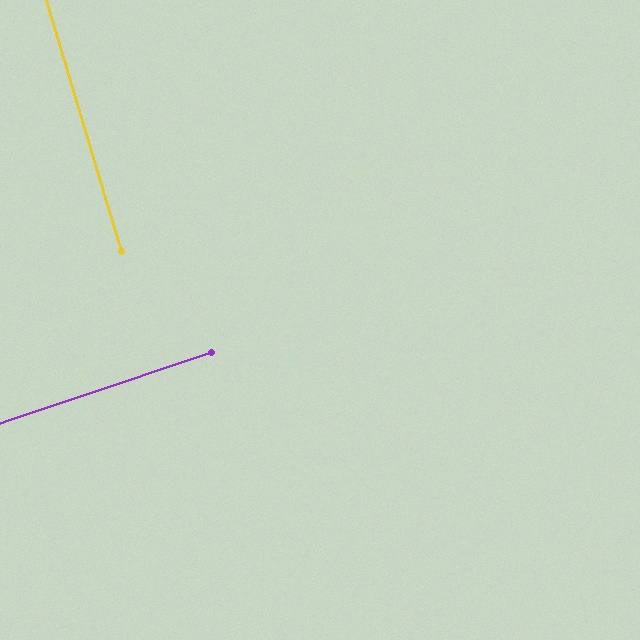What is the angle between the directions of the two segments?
Approximately 88 degrees.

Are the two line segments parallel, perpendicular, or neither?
Perpendicular — they meet at approximately 88°.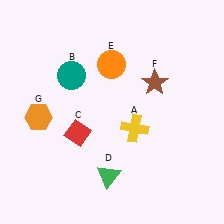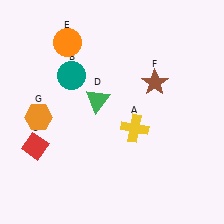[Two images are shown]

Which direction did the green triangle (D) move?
The green triangle (D) moved up.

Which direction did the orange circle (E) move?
The orange circle (E) moved left.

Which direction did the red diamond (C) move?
The red diamond (C) moved left.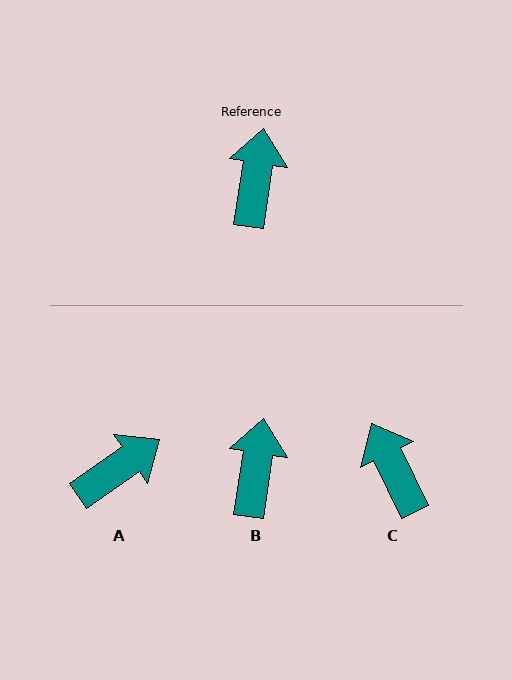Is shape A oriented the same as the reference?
No, it is off by about 46 degrees.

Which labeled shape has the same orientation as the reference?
B.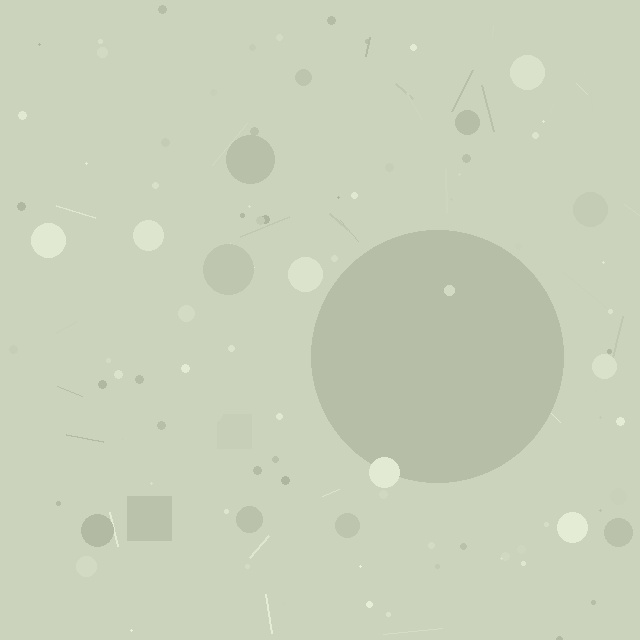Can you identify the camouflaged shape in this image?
The camouflaged shape is a circle.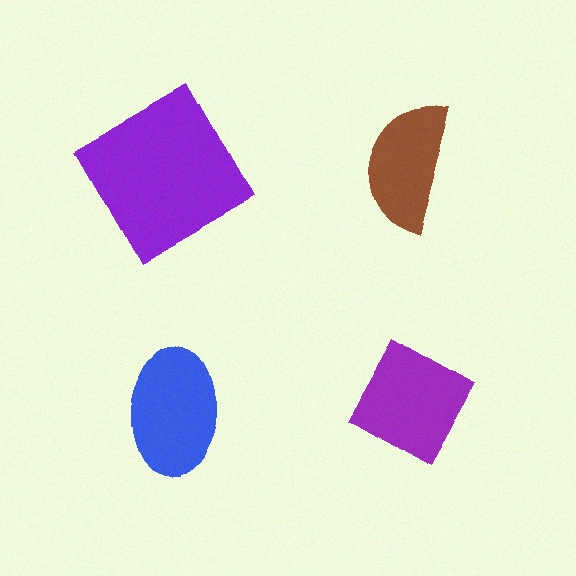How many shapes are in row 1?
2 shapes.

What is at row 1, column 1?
A purple square.